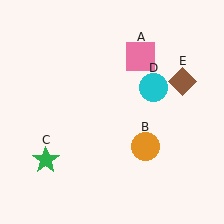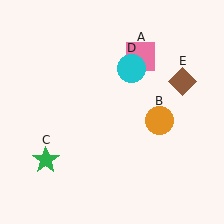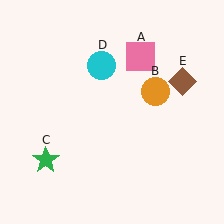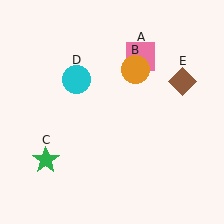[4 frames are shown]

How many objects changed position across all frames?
2 objects changed position: orange circle (object B), cyan circle (object D).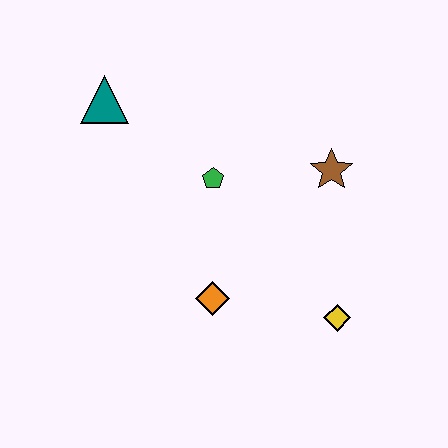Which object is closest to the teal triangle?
The green pentagon is closest to the teal triangle.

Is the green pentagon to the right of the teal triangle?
Yes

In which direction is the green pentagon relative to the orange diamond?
The green pentagon is above the orange diamond.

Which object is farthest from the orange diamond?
The teal triangle is farthest from the orange diamond.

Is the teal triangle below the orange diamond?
No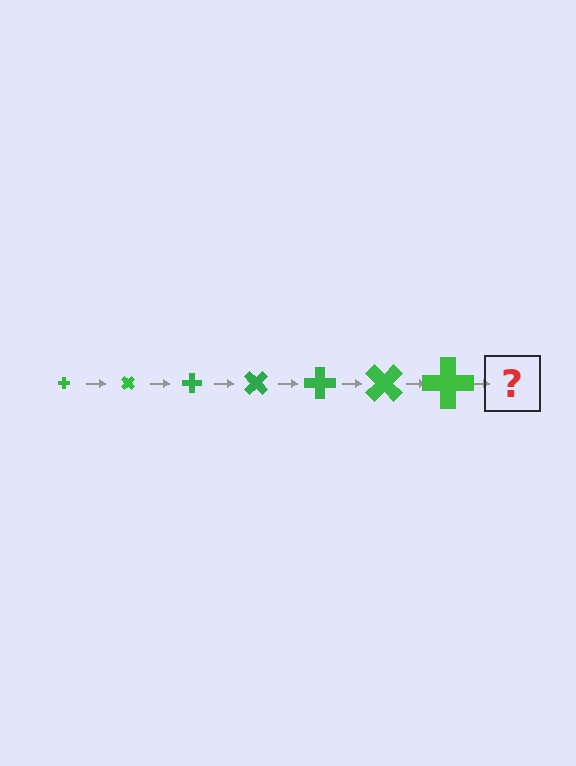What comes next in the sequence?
The next element should be a cross, larger than the previous one and rotated 315 degrees from the start.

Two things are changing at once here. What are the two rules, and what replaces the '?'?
The two rules are that the cross grows larger each step and it rotates 45 degrees each step. The '?' should be a cross, larger than the previous one and rotated 315 degrees from the start.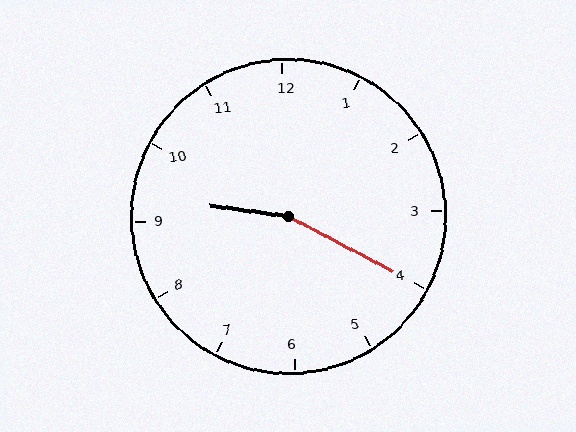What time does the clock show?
9:20.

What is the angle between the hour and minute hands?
Approximately 160 degrees.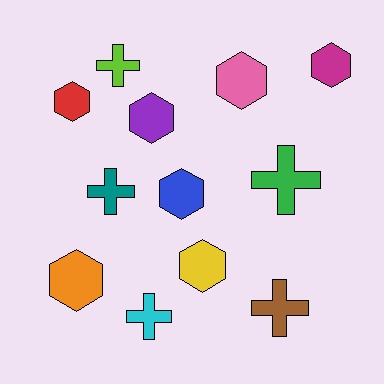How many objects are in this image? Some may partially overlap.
There are 12 objects.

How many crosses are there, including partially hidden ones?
There are 5 crosses.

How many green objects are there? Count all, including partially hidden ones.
There is 1 green object.